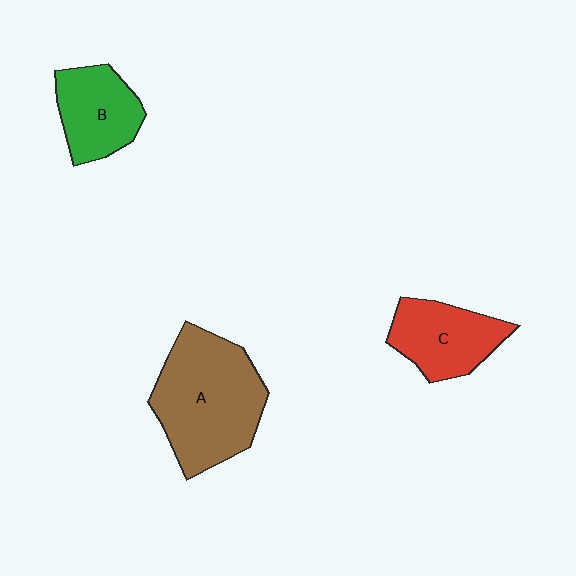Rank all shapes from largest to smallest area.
From largest to smallest: A (brown), C (red), B (green).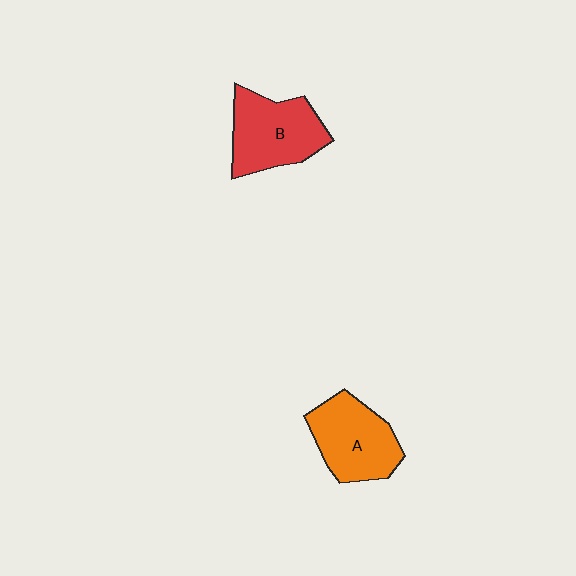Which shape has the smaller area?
Shape A (orange).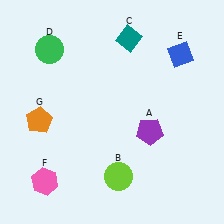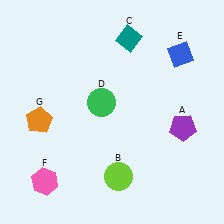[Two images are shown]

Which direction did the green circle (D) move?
The green circle (D) moved down.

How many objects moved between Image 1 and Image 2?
2 objects moved between the two images.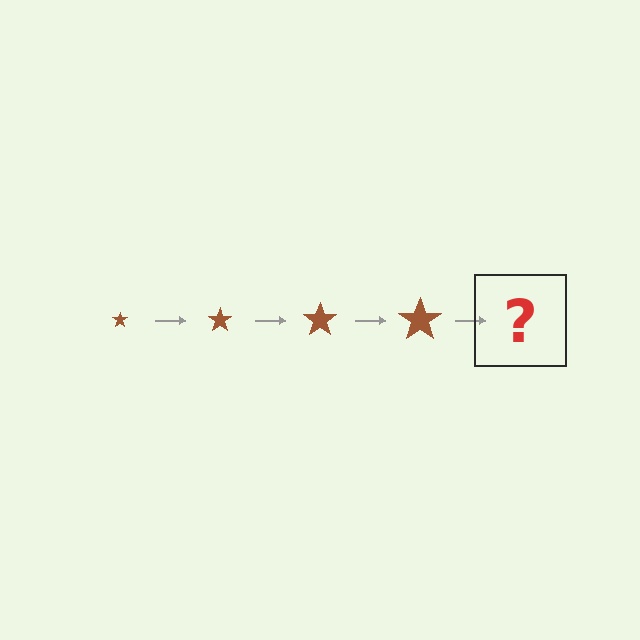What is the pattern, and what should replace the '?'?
The pattern is that the star gets progressively larger each step. The '?' should be a brown star, larger than the previous one.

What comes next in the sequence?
The next element should be a brown star, larger than the previous one.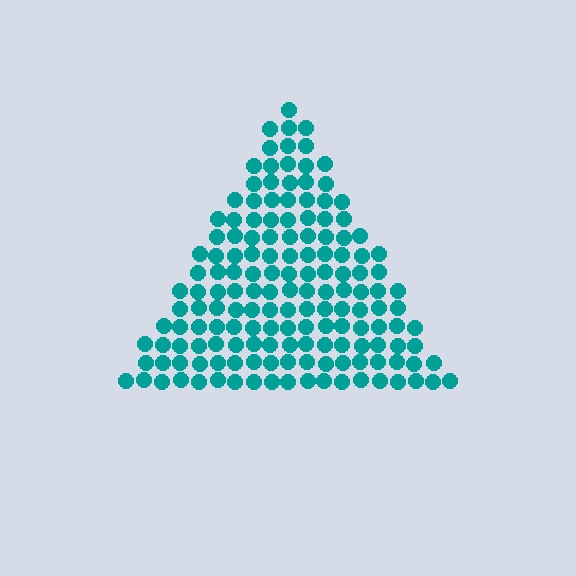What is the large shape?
The large shape is a triangle.